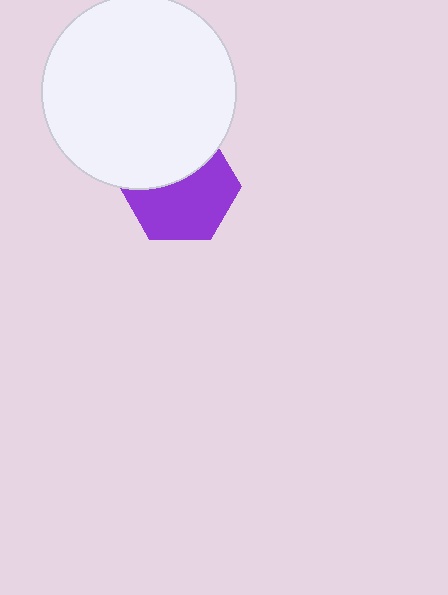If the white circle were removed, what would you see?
You would see the complete purple hexagon.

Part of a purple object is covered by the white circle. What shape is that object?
It is a hexagon.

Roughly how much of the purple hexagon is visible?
About half of it is visible (roughly 61%).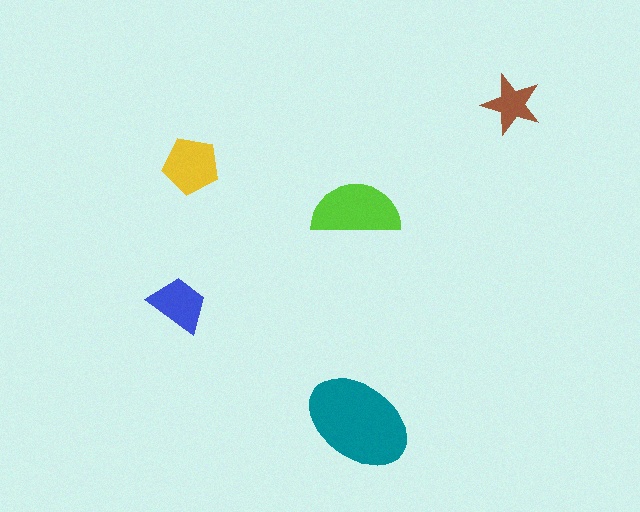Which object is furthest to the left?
The blue trapezoid is leftmost.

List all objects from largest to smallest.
The teal ellipse, the lime semicircle, the yellow pentagon, the blue trapezoid, the brown star.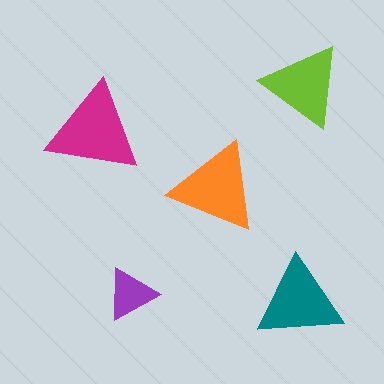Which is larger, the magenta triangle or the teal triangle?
The magenta one.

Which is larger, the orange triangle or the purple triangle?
The orange one.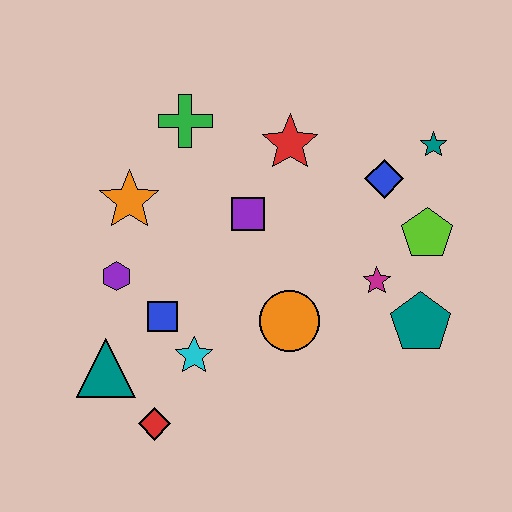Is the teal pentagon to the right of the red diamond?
Yes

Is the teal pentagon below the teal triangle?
No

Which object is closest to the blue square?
The cyan star is closest to the blue square.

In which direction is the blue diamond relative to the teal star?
The blue diamond is to the left of the teal star.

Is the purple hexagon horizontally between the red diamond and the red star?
No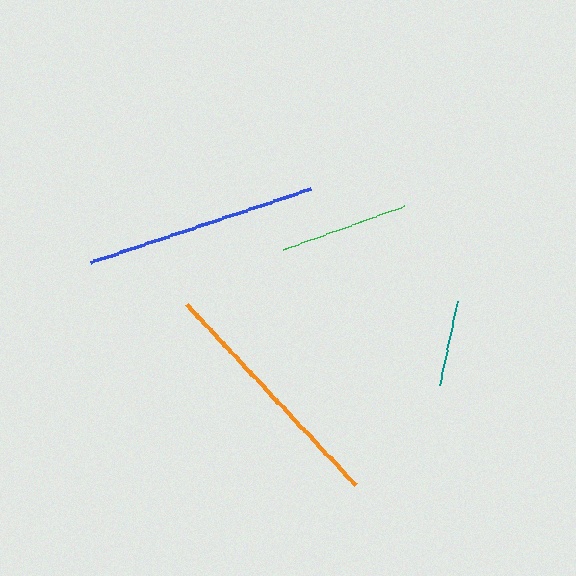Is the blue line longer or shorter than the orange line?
The orange line is longer than the blue line.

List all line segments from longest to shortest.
From longest to shortest: orange, blue, green, teal.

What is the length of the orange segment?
The orange segment is approximately 247 pixels long.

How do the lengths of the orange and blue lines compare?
The orange and blue lines are approximately the same length.